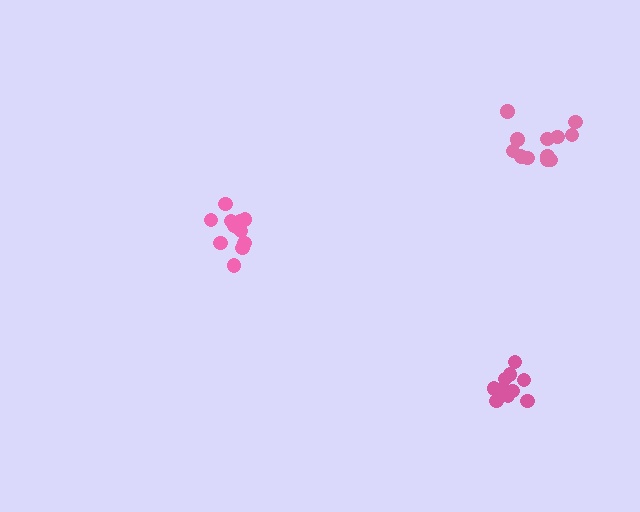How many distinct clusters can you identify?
There are 3 distinct clusters.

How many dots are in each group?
Group 1: 12 dots, Group 2: 12 dots, Group 3: 10 dots (34 total).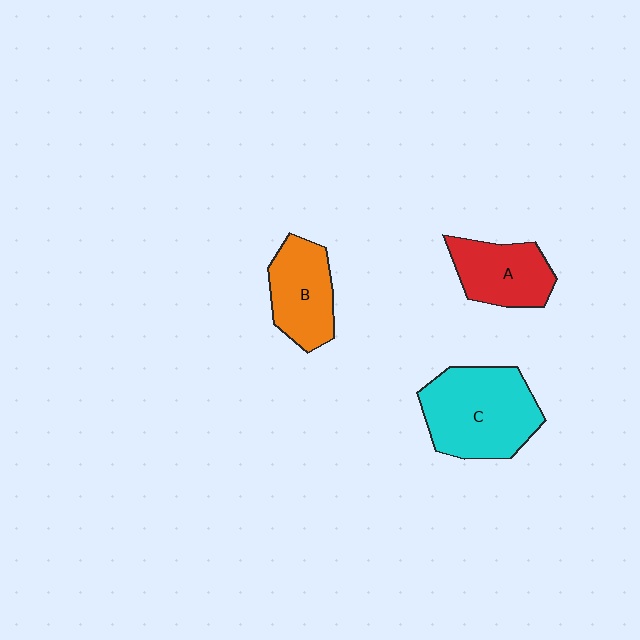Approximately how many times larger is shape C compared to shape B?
Approximately 1.5 times.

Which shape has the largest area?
Shape C (cyan).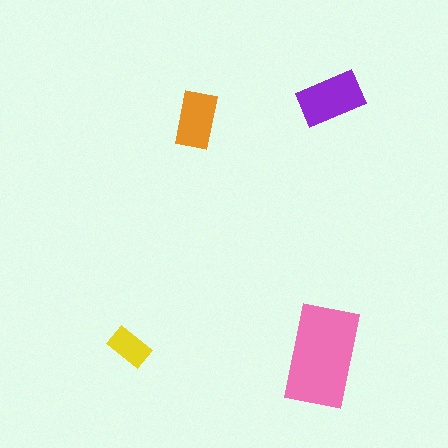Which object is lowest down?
The pink rectangle is bottommost.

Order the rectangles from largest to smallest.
the pink one, the purple one, the orange one, the yellow one.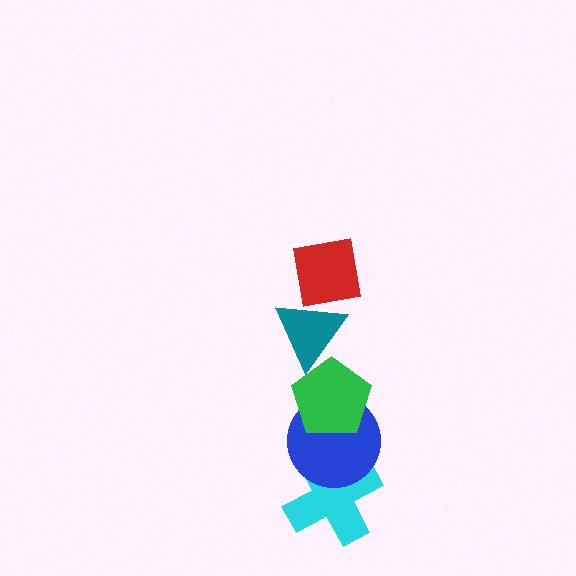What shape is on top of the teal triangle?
The red square is on top of the teal triangle.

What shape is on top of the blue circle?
The green pentagon is on top of the blue circle.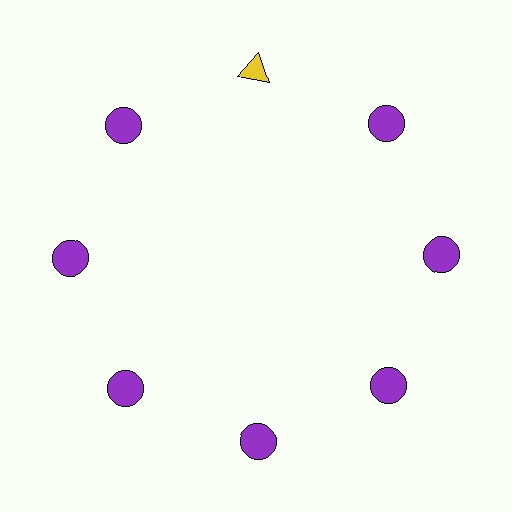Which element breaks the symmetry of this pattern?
The yellow triangle at roughly the 12 o'clock position breaks the symmetry. All other shapes are purple circles.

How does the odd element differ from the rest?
It differs in both color (yellow instead of purple) and shape (triangle instead of circle).